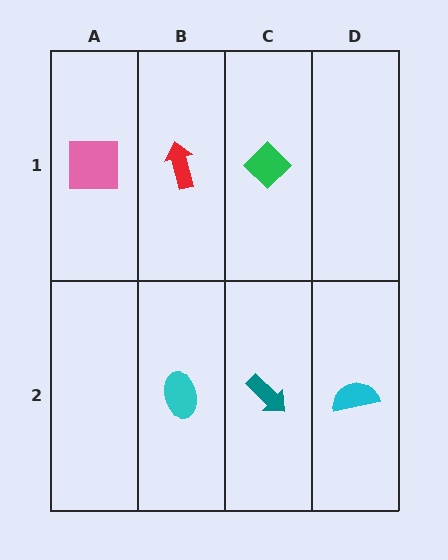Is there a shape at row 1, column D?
No, that cell is empty.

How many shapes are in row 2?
3 shapes.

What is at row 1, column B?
A red arrow.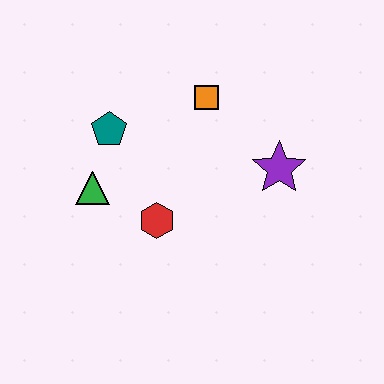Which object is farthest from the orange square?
The green triangle is farthest from the orange square.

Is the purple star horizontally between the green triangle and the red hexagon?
No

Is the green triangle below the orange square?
Yes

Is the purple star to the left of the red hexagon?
No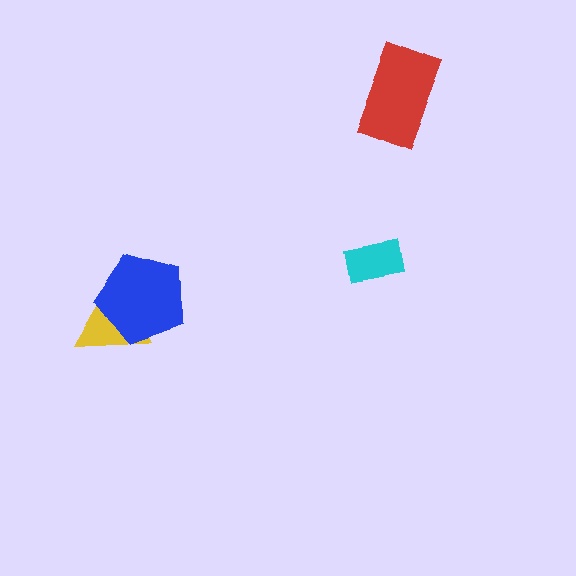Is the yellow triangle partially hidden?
Yes, it is partially covered by another shape.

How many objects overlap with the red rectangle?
0 objects overlap with the red rectangle.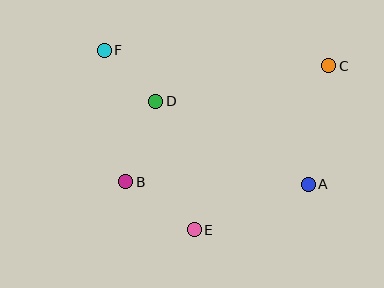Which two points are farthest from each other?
Points A and F are farthest from each other.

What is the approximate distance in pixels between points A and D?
The distance between A and D is approximately 174 pixels.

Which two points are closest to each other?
Points D and F are closest to each other.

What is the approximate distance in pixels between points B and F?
The distance between B and F is approximately 134 pixels.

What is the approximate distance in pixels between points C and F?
The distance between C and F is approximately 225 pixels.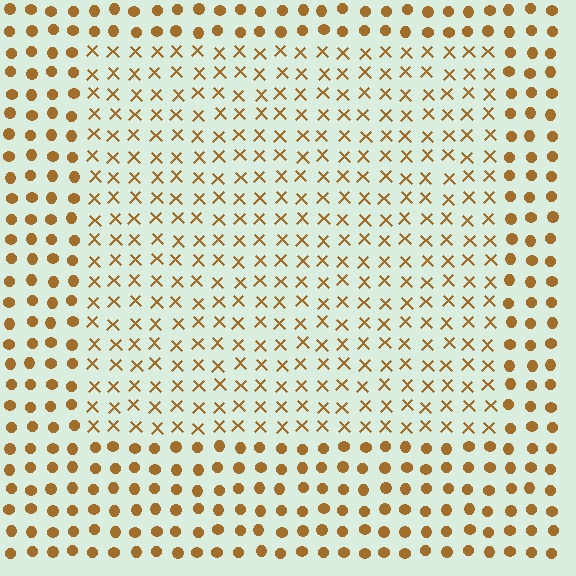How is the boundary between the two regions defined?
The boundary is defined by a change in element shape: X marks inside vs. circles outside. All elements share the same color and spacing.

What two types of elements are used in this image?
The image uses X marks inside the rectangle region and circles outside it.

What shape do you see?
I see a rectangle.